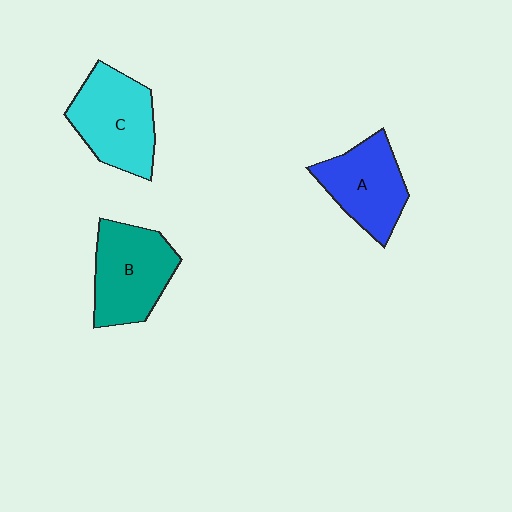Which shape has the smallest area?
Shape A (blue).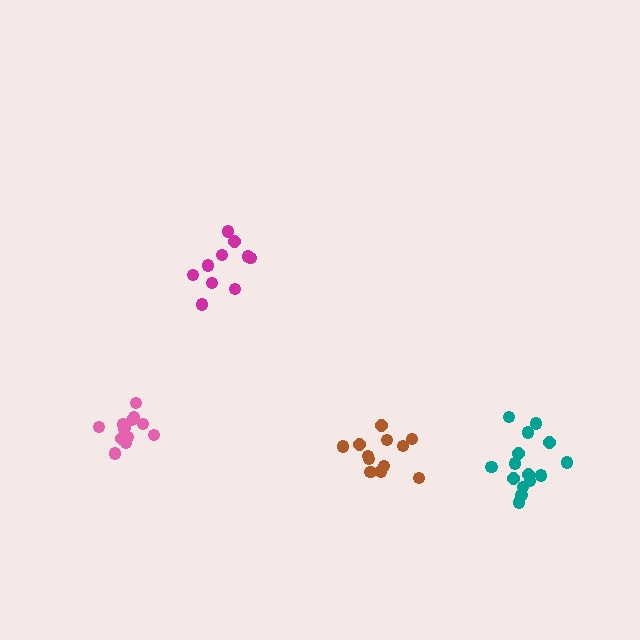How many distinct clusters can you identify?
There are 4 distinct clusters.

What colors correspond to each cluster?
The clusters are colored: magenta, brown, pink, teal.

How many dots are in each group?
Group 1: 10 dots, Group 2: 12 dots, Group 3: 13 dots, Group 4: 15 dots (50 total).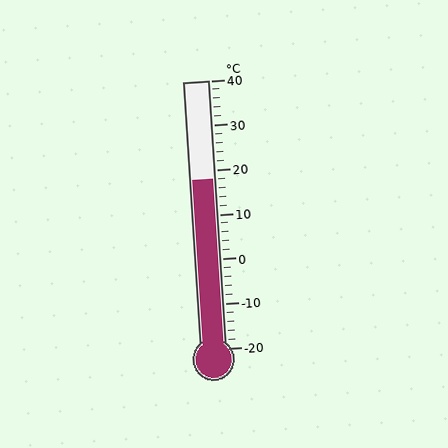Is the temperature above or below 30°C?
The temperature is below 30°C.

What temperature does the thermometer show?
The thermometer shows approximately 18°C.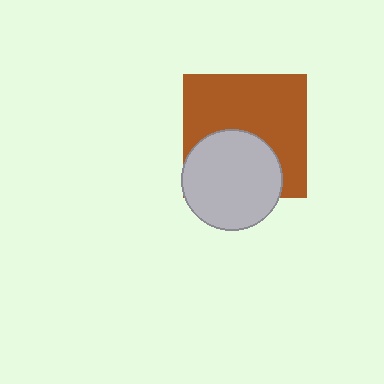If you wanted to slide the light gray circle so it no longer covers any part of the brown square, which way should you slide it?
Slide it down — that is the most direct way to separate the two shapes.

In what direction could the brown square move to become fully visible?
The brown square could move up. That would shift it out from behind the light gray circle entirely.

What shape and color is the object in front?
The object in front is a light gray circle.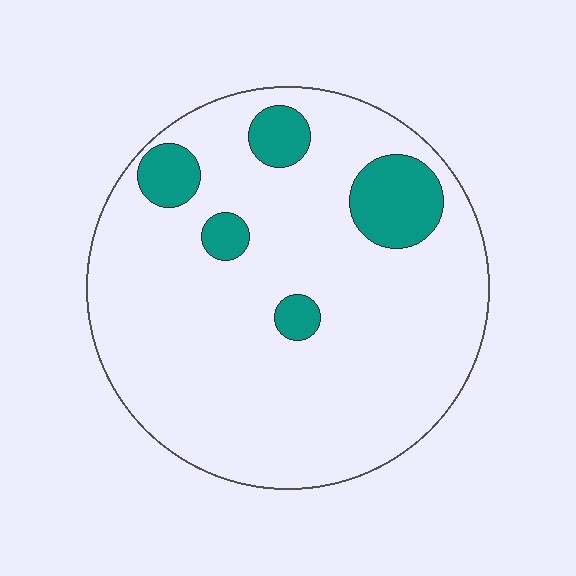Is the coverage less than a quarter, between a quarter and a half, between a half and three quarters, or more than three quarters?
Less than a quarter.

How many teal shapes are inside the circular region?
5.